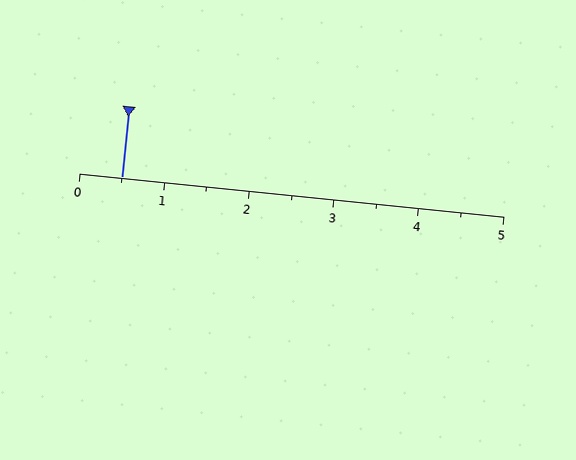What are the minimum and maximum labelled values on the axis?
The axis runs from 0 to 5.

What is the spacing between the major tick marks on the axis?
The major ticks are spaced 1 apart.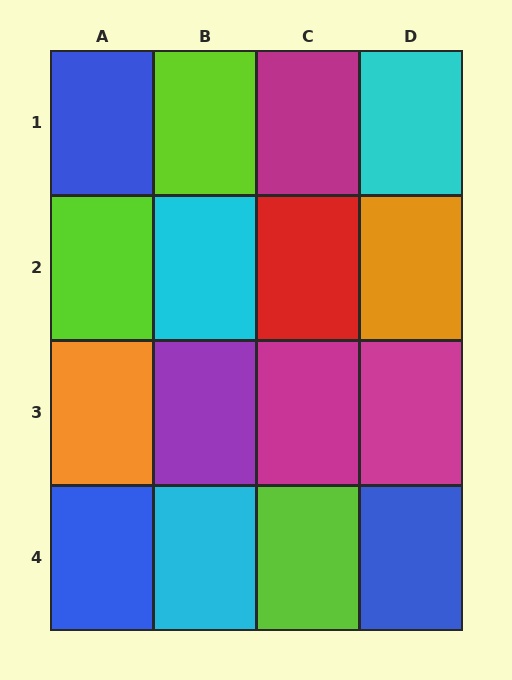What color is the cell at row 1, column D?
Cyan.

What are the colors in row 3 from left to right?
Orange, purple, magenta, magenta.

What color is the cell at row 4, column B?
Cyan.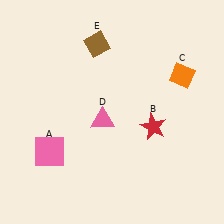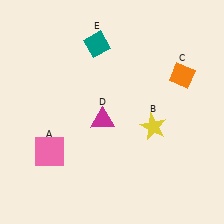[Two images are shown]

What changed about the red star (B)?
In Image 1, B is red. In Image 2, it changed to yellow.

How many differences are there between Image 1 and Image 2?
There are 3 differences between the two images.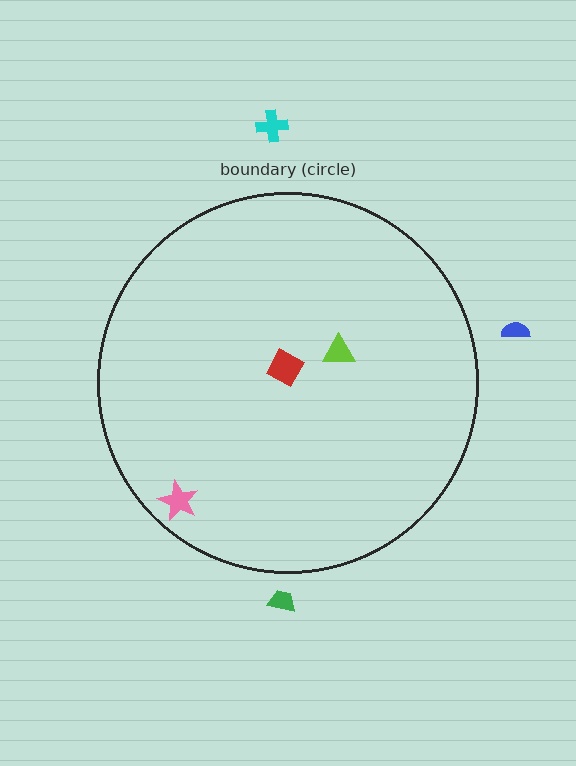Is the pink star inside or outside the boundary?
Inside.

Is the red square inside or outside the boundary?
Inside.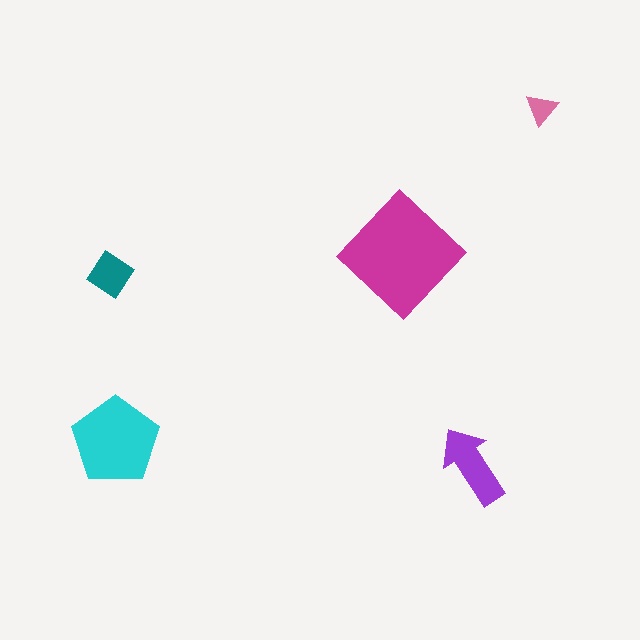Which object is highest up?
The pink triangle is topmost.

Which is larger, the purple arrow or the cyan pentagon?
The cyan pentagon.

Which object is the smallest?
The pink triangle.